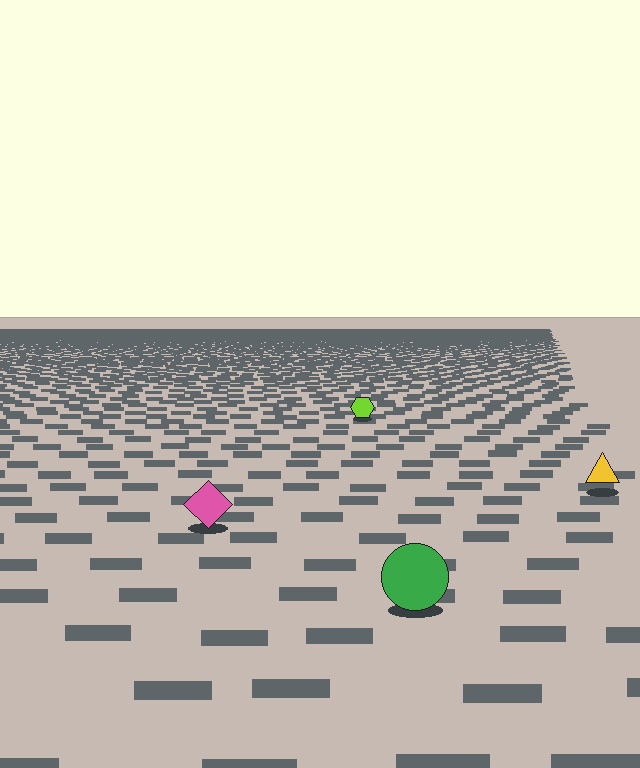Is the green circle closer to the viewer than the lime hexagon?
Yes. The green circle is closer — you can tell from the texture gradient: the ground texture is coarser near it.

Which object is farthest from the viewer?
The lime hexagon is farthest from the viewer. It appears smaller and the ground texture around it is denser.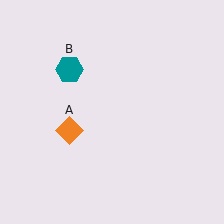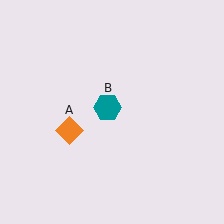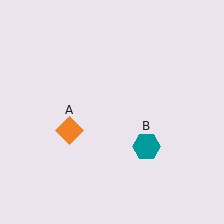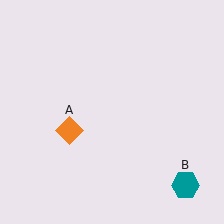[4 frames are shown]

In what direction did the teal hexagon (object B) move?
The teal hexagon (object B) moved down and to the right.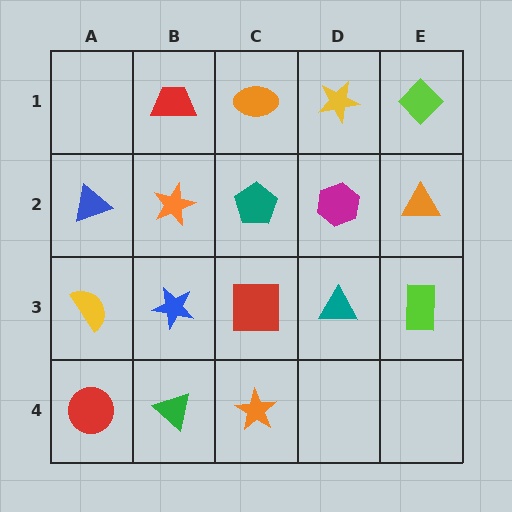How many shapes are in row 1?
4 shapes.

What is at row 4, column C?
An orange star.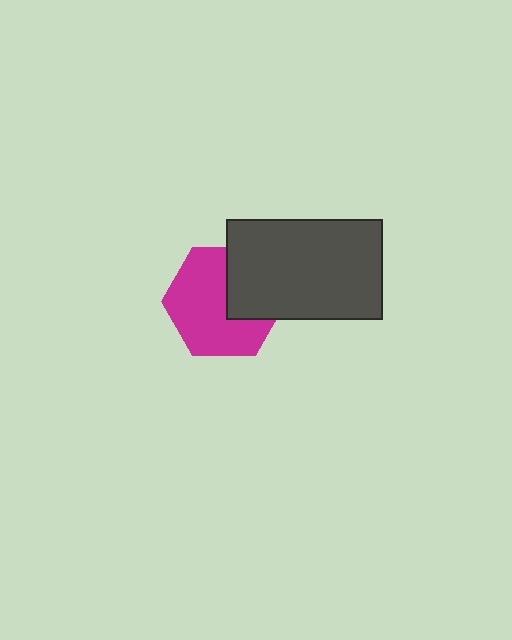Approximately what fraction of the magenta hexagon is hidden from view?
Roughly 34% of the magenta hexagon is hidden behind the dark gray rectangle.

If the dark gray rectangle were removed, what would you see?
You would see the complete magenta hexagon.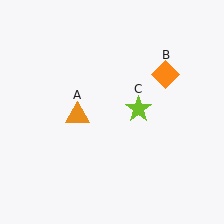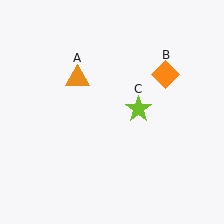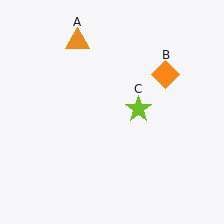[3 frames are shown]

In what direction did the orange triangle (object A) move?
The orange triangle (object A) moved up.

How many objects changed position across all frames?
1 object changed position: orange triangle (object A).